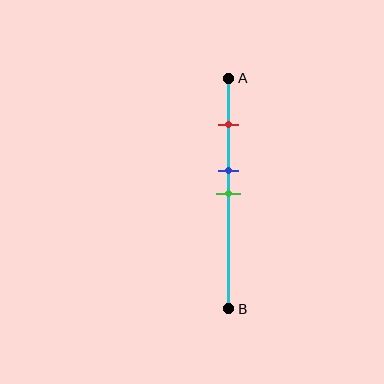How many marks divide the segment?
There are 3 marks dividing the segment.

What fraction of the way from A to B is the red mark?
The red mark is approximately 20% (0.2) of the way from A to B.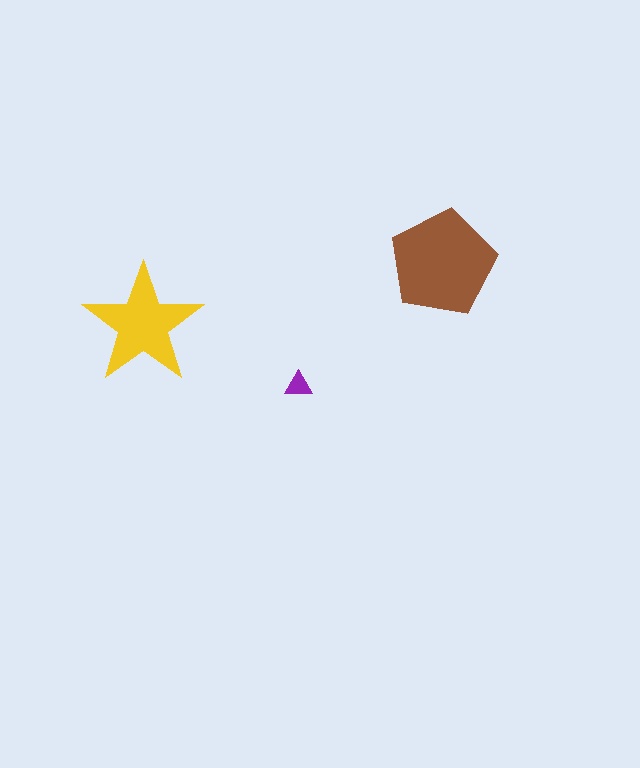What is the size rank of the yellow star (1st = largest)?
2nd.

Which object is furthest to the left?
The yellow star is leftmost.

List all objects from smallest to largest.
The purple triangle, the yellow star, the brown pentagon.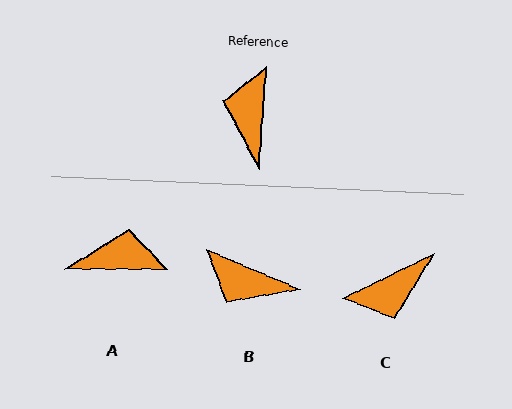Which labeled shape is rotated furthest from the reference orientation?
C, about 121 degrees away.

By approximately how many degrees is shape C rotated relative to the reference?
Approximately 121 degrees counter-clockwise.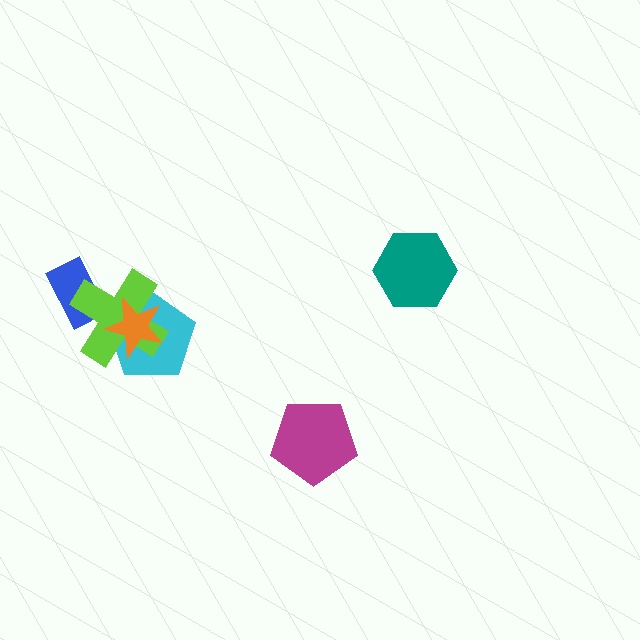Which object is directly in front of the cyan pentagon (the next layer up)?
The lime cross is directly in front of the cyan pentagon.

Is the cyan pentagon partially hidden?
Yes, it is partially covered by another shape.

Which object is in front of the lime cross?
The orange star is in front of the lime cross.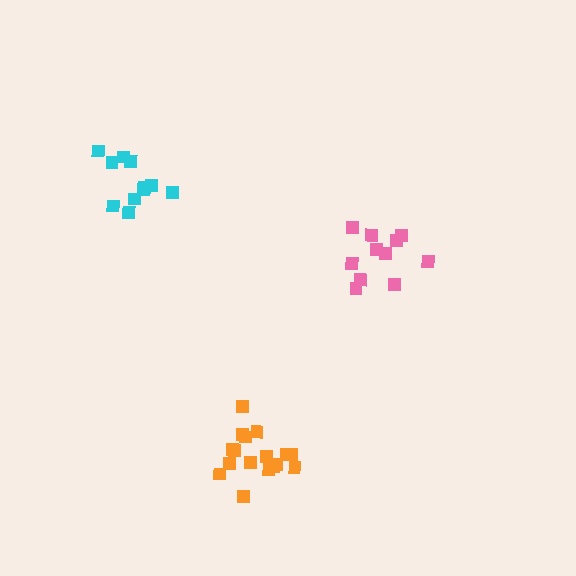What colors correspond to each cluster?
The clusters are colored: pink, cyan, orange.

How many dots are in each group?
Group 1: 11 dots, Group 2: 11 dots, Group 3: 17 dots (39 total).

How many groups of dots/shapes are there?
There are 3 groups.